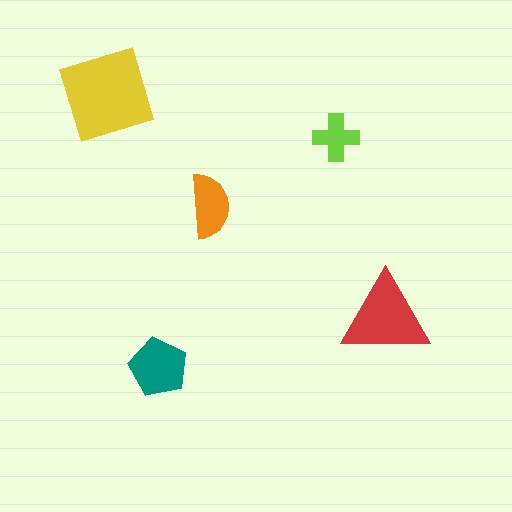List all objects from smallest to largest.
The lime cross, the orange semicircle, the teal pentagon, the red triangle, the yellow square.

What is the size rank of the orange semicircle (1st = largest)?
4th.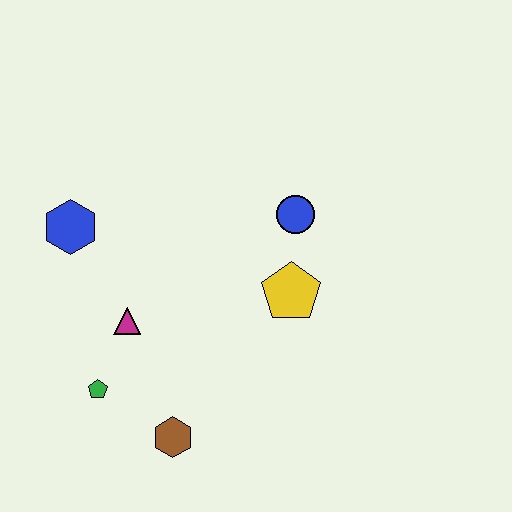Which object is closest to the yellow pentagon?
The blue circle is closest to the yellow pentagon.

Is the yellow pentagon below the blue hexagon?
Yes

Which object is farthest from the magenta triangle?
The blue circle is farthest from the magenta triangle.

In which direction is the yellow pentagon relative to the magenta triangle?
The yellow pentagon is to the right of the magenta triangle.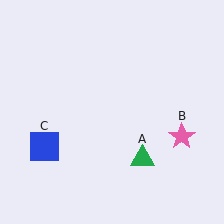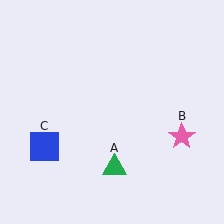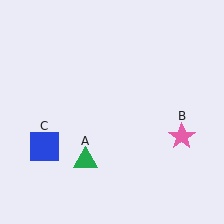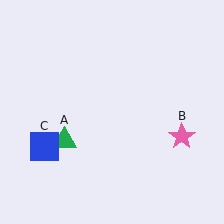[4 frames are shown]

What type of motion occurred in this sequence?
The green triangle (object A) rotated clockwise around the center of the scene.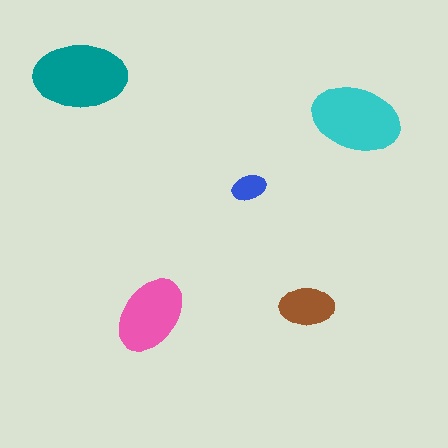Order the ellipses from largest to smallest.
the teal one, the cyan one, the pink one, the brown one, the blue one.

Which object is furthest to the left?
The teal ellipse is leftmost.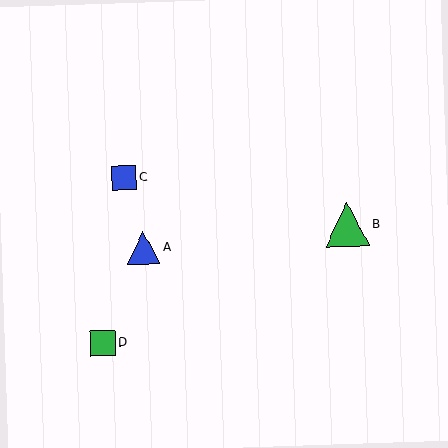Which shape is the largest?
The green triangle (labeled B) is the largest.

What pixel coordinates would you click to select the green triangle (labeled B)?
Click at (347, 225) to select the green triangle B.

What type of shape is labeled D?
Shape D is a green square.